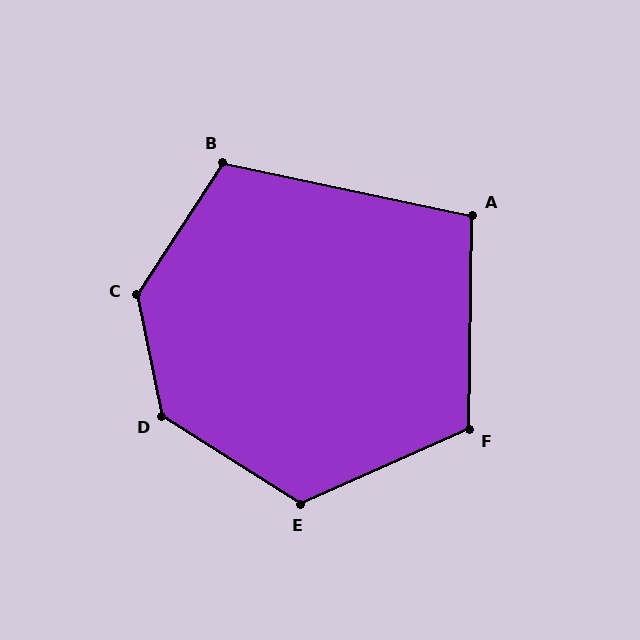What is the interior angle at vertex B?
Approximately 111 degrees (obtuse).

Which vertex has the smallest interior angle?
A, at approximately 101 degrees.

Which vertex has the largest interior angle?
C, at approximately 135 degrees.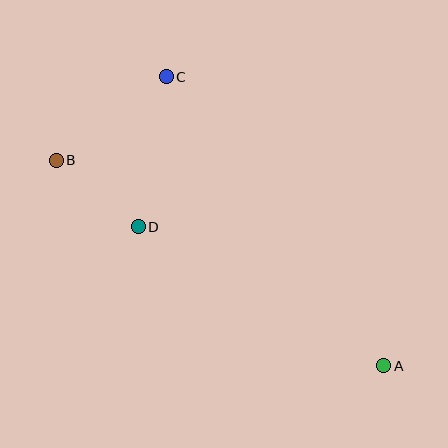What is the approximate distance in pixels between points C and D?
The distance between C and D is approximately 153 pixels.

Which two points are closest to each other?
Points B and D are closest to each other.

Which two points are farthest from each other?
Points A and B are farthest from each other.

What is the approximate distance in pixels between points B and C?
The distance between B and C is approximately 138 pixels.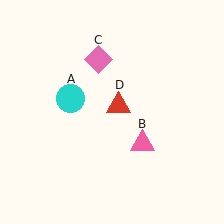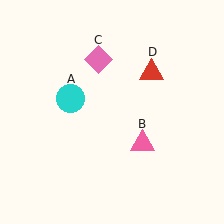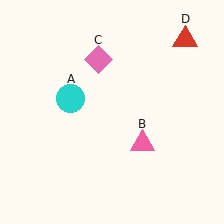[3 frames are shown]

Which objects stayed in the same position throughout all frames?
Cyan circle (object A) and pink triangle (object B) and pink diamond (object C) remained stationary.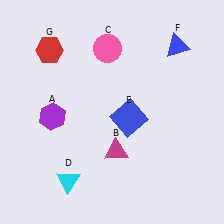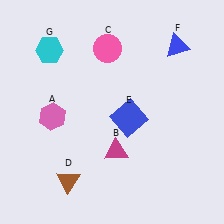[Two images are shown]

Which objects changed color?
A changed from purple to pink. D changed from cyan to brown. G changed from red to cyan.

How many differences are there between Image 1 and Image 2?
There are 3 differences between the two images.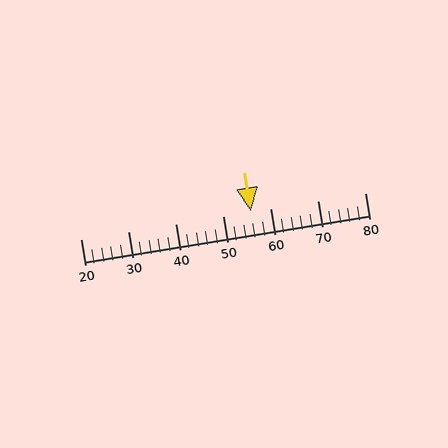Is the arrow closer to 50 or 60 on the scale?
The arrow is closer to 60.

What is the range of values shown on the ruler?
The ruler shows values from 20 to 80.